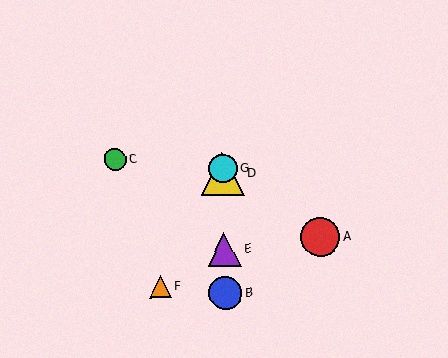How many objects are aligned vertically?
4 objects (B, D, E, G) are aligned vertically.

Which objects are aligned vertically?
Objects B, D, E, G are aligned vertically.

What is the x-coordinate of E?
Object E is at x≈224.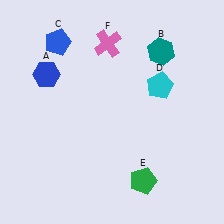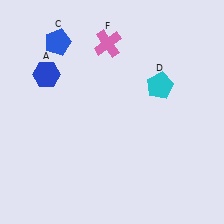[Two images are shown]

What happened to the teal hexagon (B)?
The teal hexagon (B) was removed in Image 2. It was in the top-right area of Image 1.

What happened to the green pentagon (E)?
The green pentagon (E) was removed in Image 2. It was in the bottom-right area of Image 1.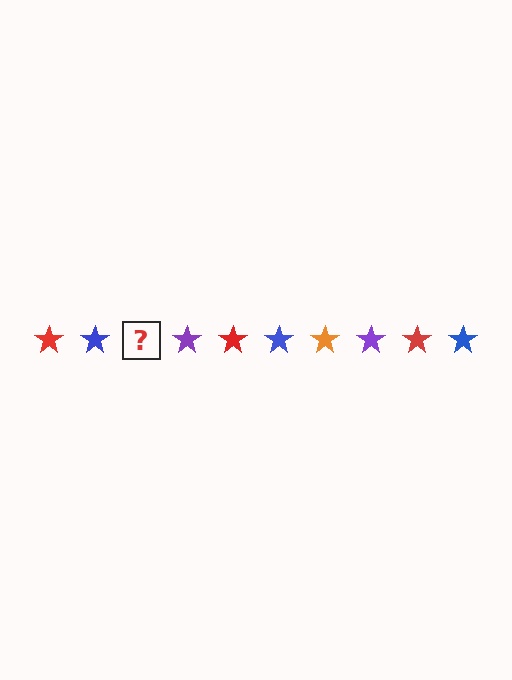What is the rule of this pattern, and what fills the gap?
The rule is that the pattern cycles through red, blue, orange, purple stars. The gap should be filled with an orange star.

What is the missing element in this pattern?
The missing element is an orange star.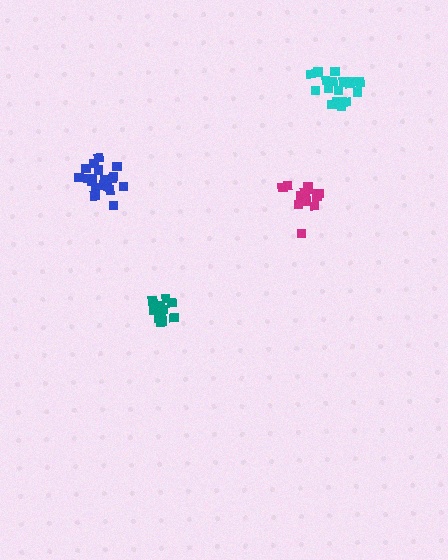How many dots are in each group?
Group 1: 13 dots, Group 2: 18 dots, Group 3: 19 dots, Group 4: 13 dots (63 total).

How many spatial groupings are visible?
There are 4 spatial groupings.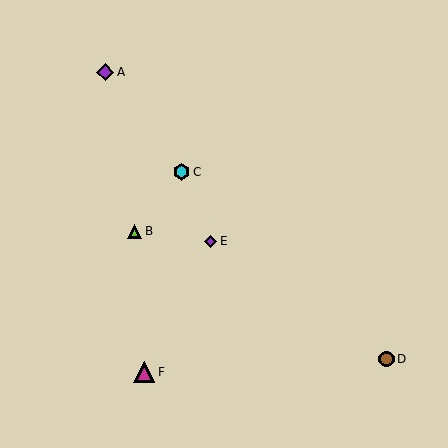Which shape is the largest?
The magenta triangle (labeled F) is the largest.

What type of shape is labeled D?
Shape D is a brown circle.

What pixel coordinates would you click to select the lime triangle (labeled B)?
Click at (135, 232) to select the lime triangle B.